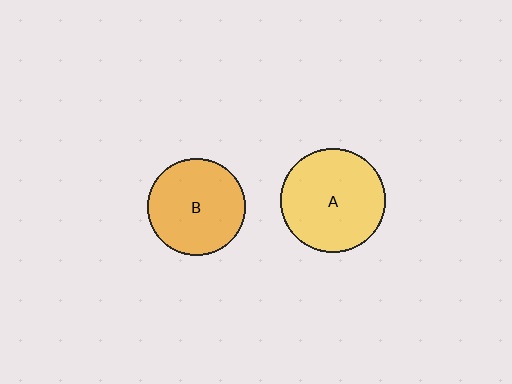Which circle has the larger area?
Circle A (yellow).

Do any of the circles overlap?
No, none of the circles overlap.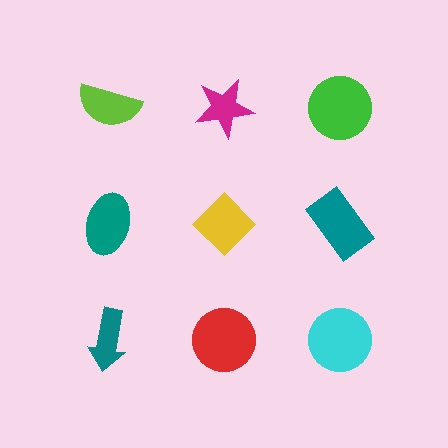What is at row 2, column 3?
A teal rectangle.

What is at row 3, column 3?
A cyan circle.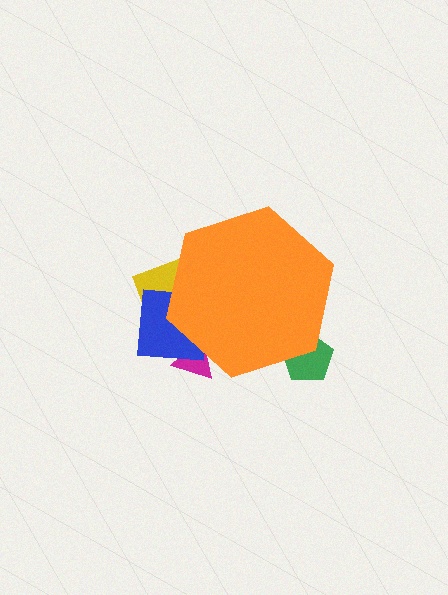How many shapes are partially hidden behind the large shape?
4 shapes are partially hidden.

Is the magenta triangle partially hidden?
Yes, the magenta triangle is partially hidden behind the orange hexagon.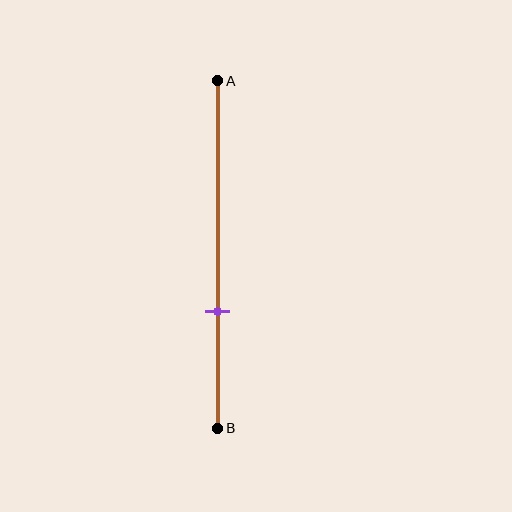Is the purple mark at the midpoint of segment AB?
No, the mark is at about 65% from A, not at the 50% midpoint.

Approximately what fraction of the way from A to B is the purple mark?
The purple mark is approximately 65% of the way from A to B.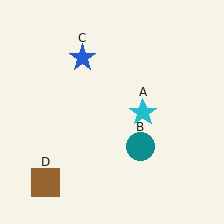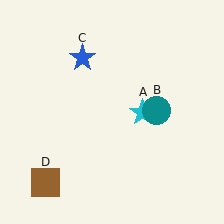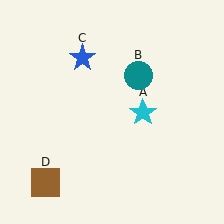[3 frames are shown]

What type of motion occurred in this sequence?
The teal circle (object B) rotated counterclockwise around the center of the scene.